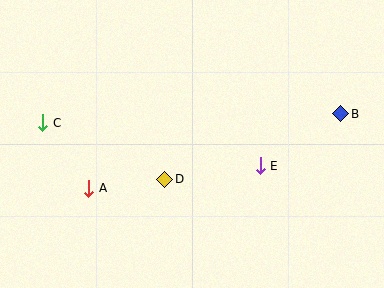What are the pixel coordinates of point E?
Point E is at (260, 166).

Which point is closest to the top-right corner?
Point B is closest to the top-right corner.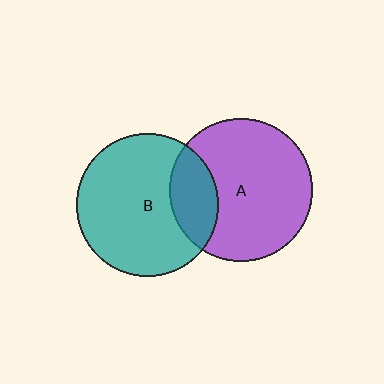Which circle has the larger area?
Circle A (purple).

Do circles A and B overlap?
Yes.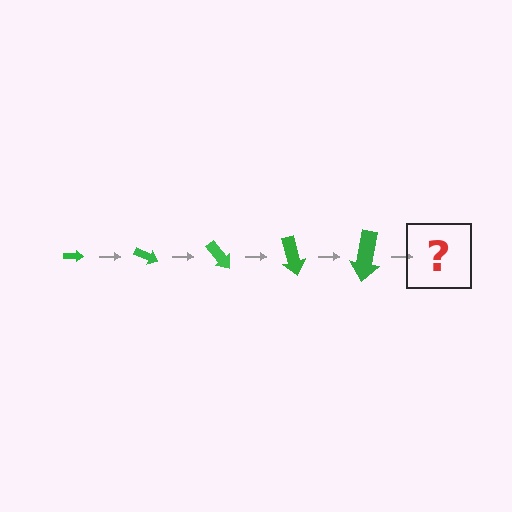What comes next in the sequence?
The next element should be an arrow, larger than the previous one and rotated 125 degrees from the start.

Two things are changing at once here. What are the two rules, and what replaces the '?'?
The two rules are that the arrow grows larger each step and it rotates 25 degrees each step. The '?' should be an arrow, larger than the previous one and rotated 125 degrees from the start.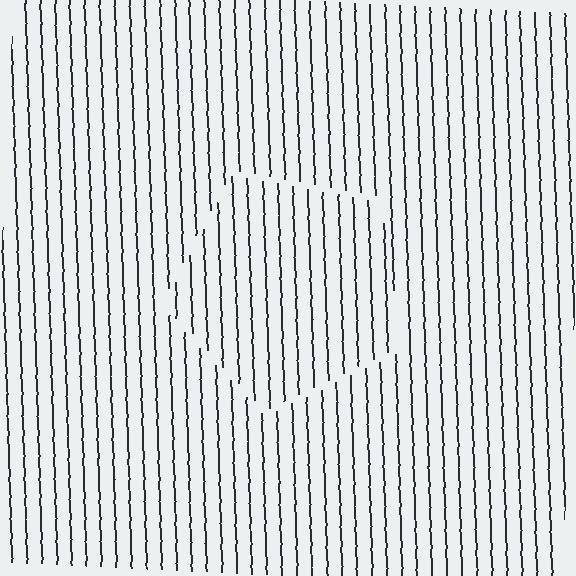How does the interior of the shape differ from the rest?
The interior of the shape contains the same grating, shifted by half a period — the contour is defined by the phase discontinuity where line-ends from the inner and outer gratings abut.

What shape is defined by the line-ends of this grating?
An illusory pentagon. The interior of the shape contains the same grating, shifted by half a period — the contour is defined by the phase discontinuity where line-ends from the inner and outer gratings abut.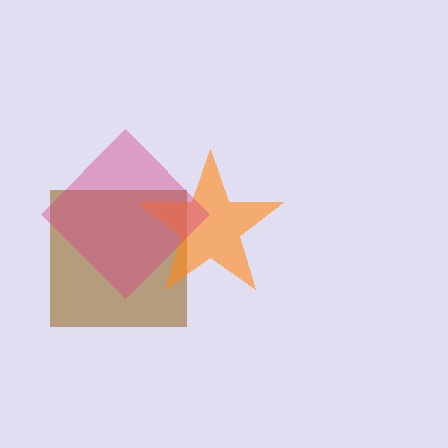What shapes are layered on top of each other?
The layered shapes are: a brown square, an orange star, a magenta diamond.